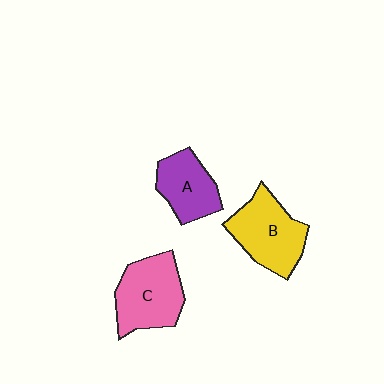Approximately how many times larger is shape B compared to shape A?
Approximately 1.3 times.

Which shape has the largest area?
Shape C (pink).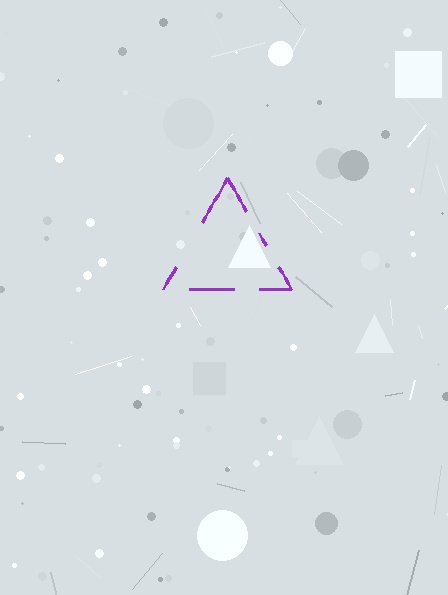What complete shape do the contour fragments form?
The contour fragments form a triangle.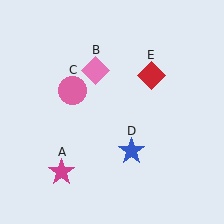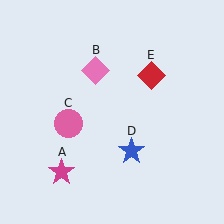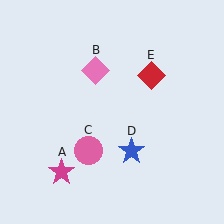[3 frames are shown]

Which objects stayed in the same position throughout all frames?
Magenta star (object A) and pink diamond (object B) and blue star (object D) and red diamond (object E) remained stationary.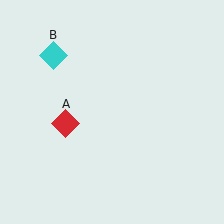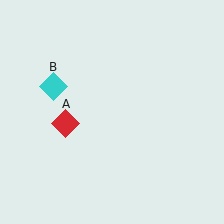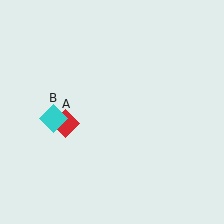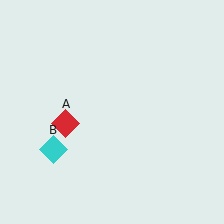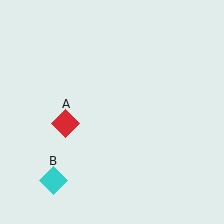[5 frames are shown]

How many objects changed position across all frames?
1 object changed position: cyan diamond (object B).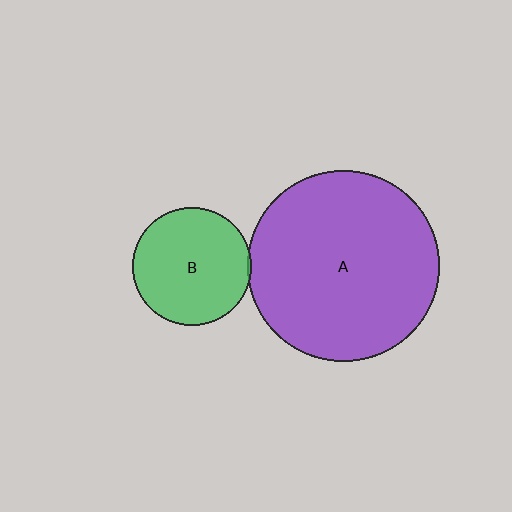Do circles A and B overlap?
Yes.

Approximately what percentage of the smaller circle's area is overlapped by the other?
Approximately 5%.